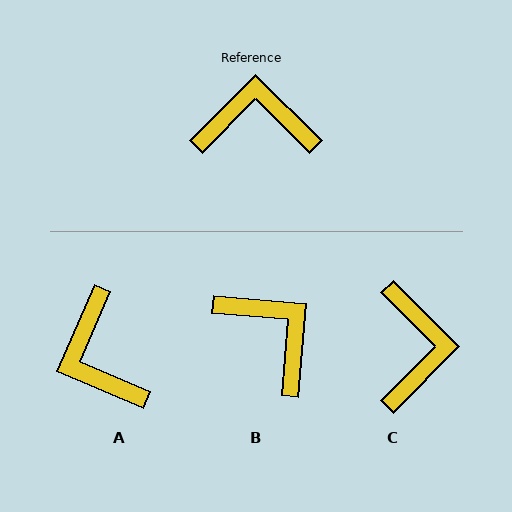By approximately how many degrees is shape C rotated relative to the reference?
Approximately 90 degrees clockwise.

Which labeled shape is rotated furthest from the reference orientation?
A, about 111 degrees away.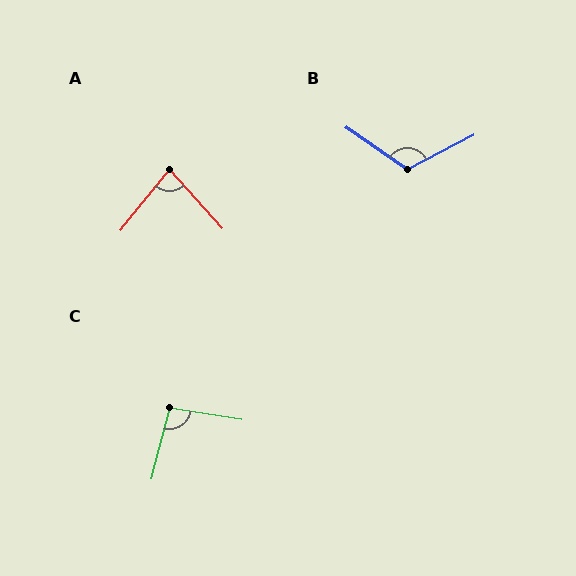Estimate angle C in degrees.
Approximately 96 degrees.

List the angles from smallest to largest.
A (81°), C (96°), B (117°).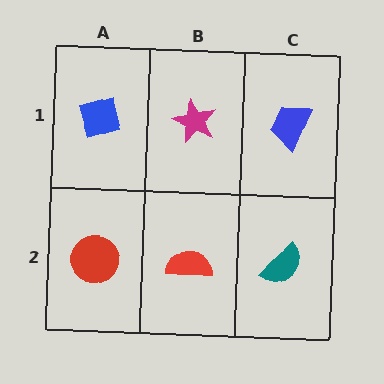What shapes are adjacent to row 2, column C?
A blue trapezoid (row 1, column C), a red semicircle (row 2, column B).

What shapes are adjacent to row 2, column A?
A blue square (row 1, column A), a red semicircle (row 2, column B).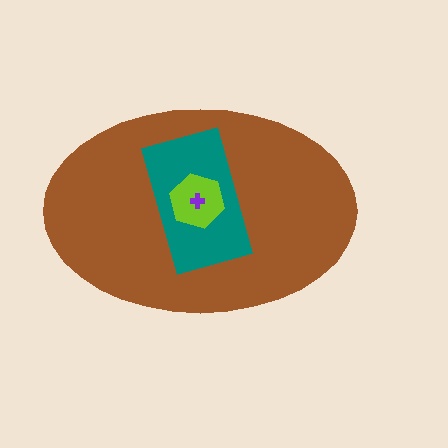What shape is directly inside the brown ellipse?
The teal rectangle.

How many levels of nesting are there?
4.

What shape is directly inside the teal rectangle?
The lime hexagon.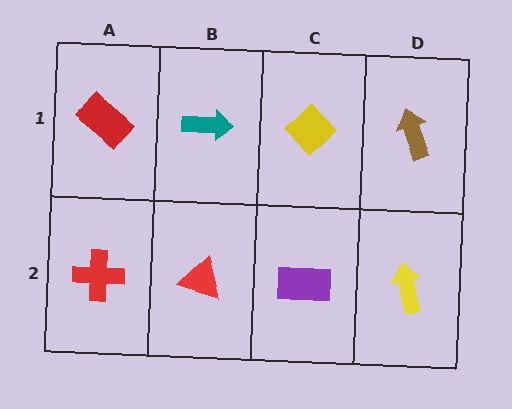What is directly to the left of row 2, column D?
A purple rectangle.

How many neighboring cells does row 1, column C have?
3.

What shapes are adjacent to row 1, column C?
A purple rectangle (row 2, column C), a teal arrow (row 1, column B), a brown arrow (row 1, column D).